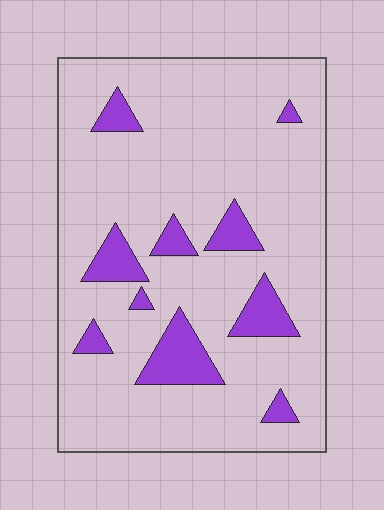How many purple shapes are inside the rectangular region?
10.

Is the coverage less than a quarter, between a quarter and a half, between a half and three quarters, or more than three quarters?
Less than a quarter.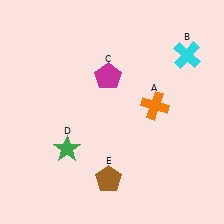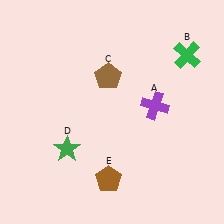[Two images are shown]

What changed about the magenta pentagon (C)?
In Image 1, C is magenta. In Image 2, it changed to brown.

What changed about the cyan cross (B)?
In Image 1, B is cyan. In Image 2, it changed to green.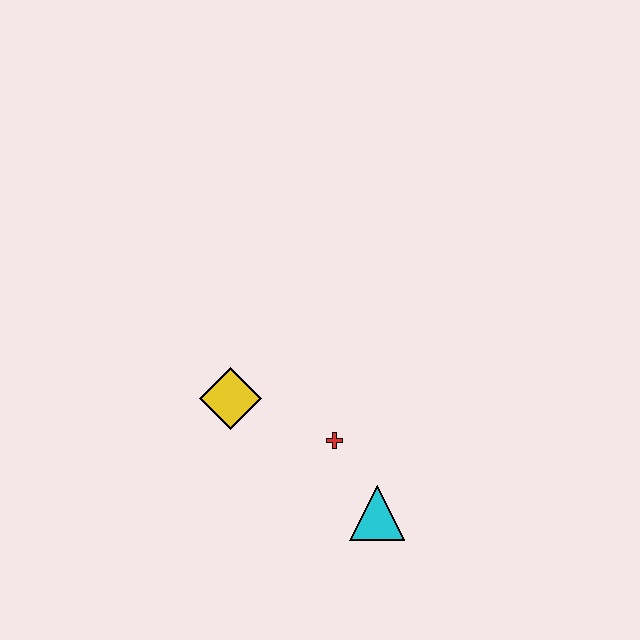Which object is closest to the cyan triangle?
The red cross is closest to the cyan triangle.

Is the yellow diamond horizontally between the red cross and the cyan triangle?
No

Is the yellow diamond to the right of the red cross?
No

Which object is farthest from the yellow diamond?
The cyan triangle is farthest from the yellow diamond.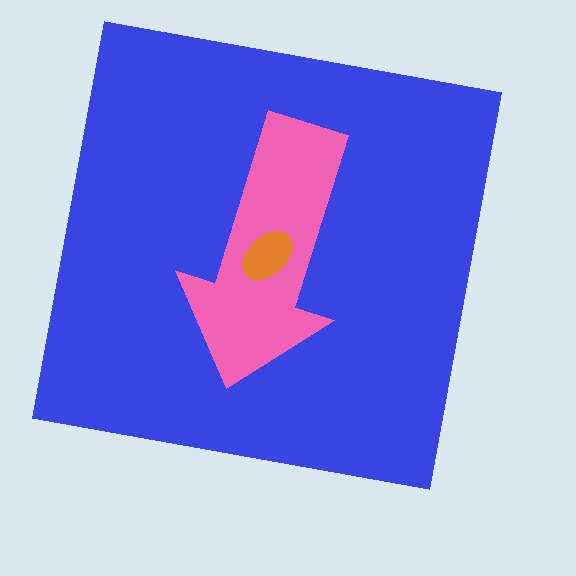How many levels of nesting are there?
3.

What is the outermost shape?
The blue square.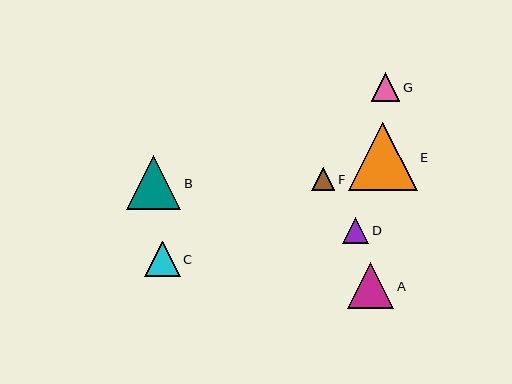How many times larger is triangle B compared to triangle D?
Triangle B is approximately 2.0 times the size of triangle D.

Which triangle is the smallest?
Triangle F is the smallest with a size of approximately 23 pixels.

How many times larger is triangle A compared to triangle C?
Triangle A is approximately 1.3 times the size of triangle C.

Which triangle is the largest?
Triangle E is the largest with a size of approximately 69 pixels.